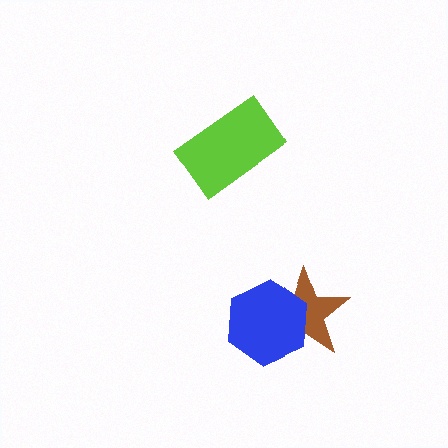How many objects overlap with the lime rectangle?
0 objects overlap with the lime rectangle.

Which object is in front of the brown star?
The blue hexagon is in front of the brown star.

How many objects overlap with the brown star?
1 object overlaps with the brown star.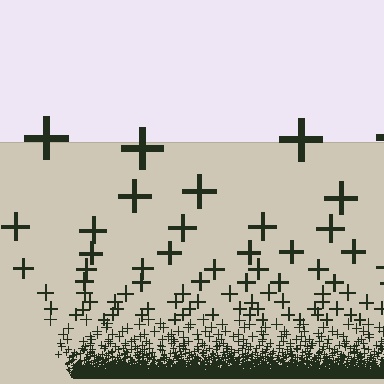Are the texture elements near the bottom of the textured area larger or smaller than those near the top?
Smaller. The gradient is inverted — elements near the bottom are smaller and denser.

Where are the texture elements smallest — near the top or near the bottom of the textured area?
Near the bottom.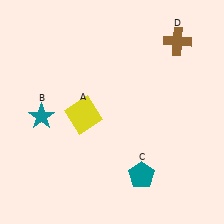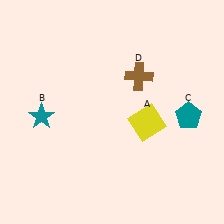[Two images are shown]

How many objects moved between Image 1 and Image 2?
3 objects moved between the two images.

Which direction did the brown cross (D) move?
The brown cross (D) moved left.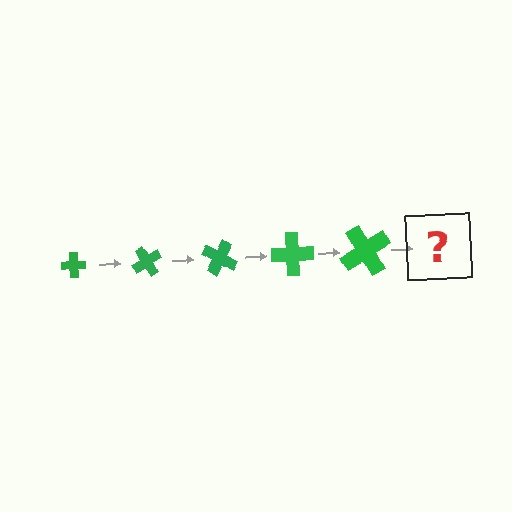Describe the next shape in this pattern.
It should be a cross, larger than the previous one and rotated 300 degrees from the start.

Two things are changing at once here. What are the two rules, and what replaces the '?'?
The two rules are that the cross grows larger each step and it rotates 60 degrees each step. The '?' should be a cross, larger than the previous one and rotated 300 degrees from the start.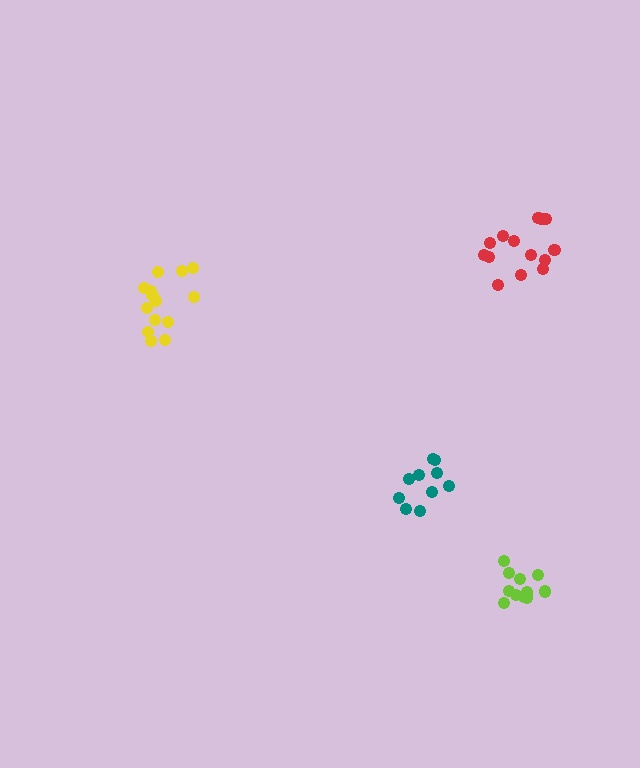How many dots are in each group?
Group 1: 10 dots, Group 2: 14 dots, Group 3: 13 dots, Group 4: 14 dots (51 total).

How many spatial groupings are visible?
There are 4 spatial groupings.